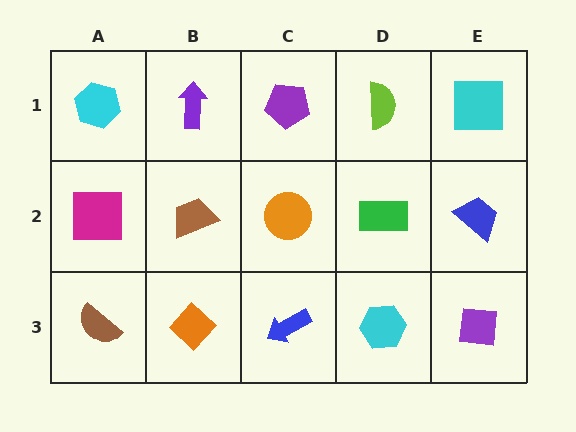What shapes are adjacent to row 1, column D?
A green rectangle (row 2, column D), a purple pentagon (row 1, column C), a cyan square (row 1, column E).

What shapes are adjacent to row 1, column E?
A blue trapezoid (row 2, column E), a lime semicircle (row 1, column D).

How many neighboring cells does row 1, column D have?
3.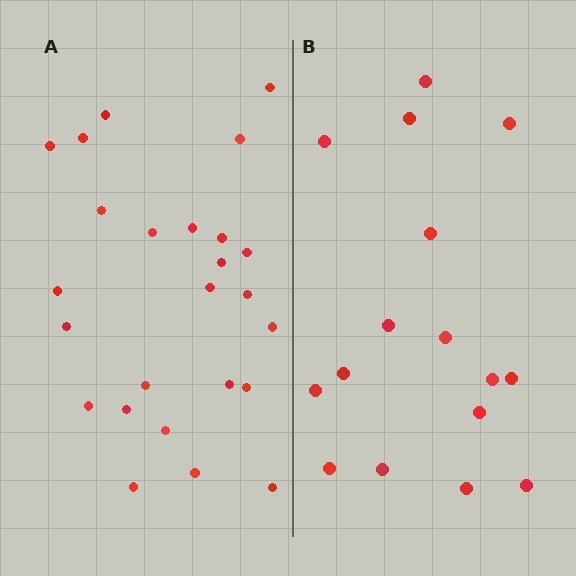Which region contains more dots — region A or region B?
Region A (the left region) has more dots.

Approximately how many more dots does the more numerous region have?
Region A has roughly 8 or so more dots than region B.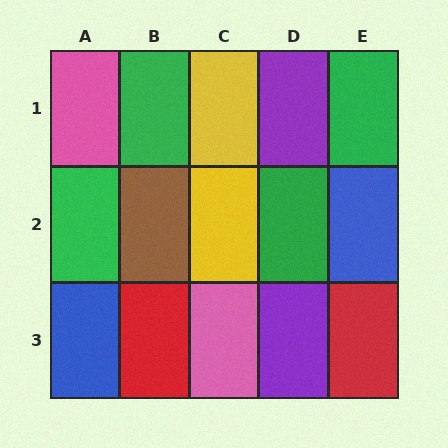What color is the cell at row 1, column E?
Green.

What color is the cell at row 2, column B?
Brown.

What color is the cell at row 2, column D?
Green.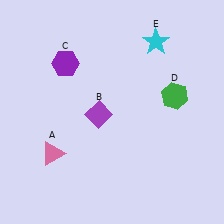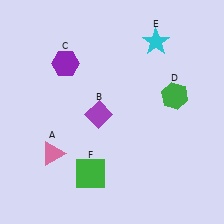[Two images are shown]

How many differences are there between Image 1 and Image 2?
There is 1 difference between the two images.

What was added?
A green square (F) was added in Image 2.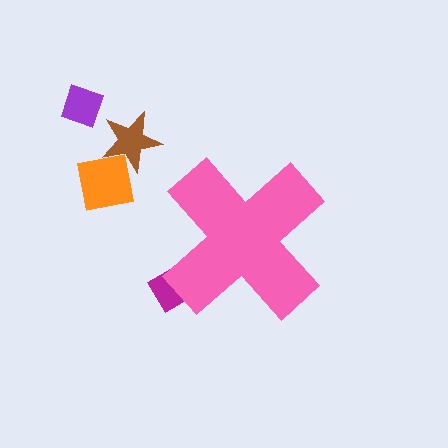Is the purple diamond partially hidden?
No, the purple diamond is fully visible.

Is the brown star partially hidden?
No, the brown star is fully visible.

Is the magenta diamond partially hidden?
Yes, the magenta diamond is partially hidden behind the pink cross.